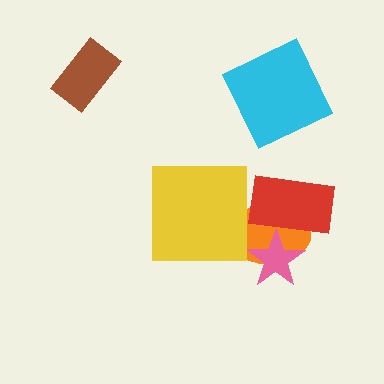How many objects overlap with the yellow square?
1 object overlaps with the yellow square.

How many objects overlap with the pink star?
2 objects overlap with the pink star.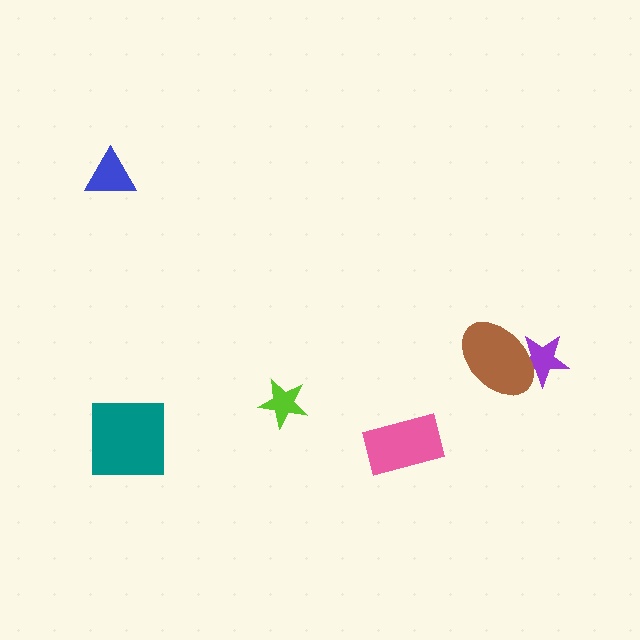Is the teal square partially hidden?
No, no other shape covers it.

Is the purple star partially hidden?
Yes, it is partially covered by another shape.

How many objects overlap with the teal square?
0 objects overlap with the teal square.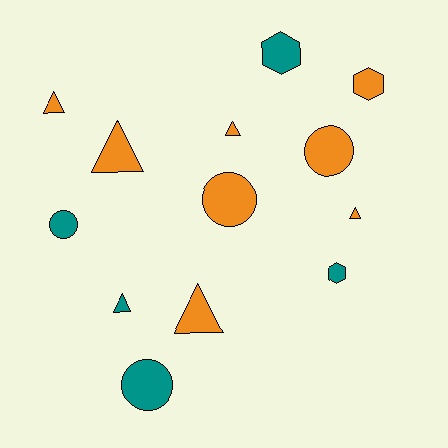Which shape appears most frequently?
Triangle, with 6 objects.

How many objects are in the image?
There are 13 objects.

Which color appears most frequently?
Orange, with 8 objects.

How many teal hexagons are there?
There are 2 teal hexagons.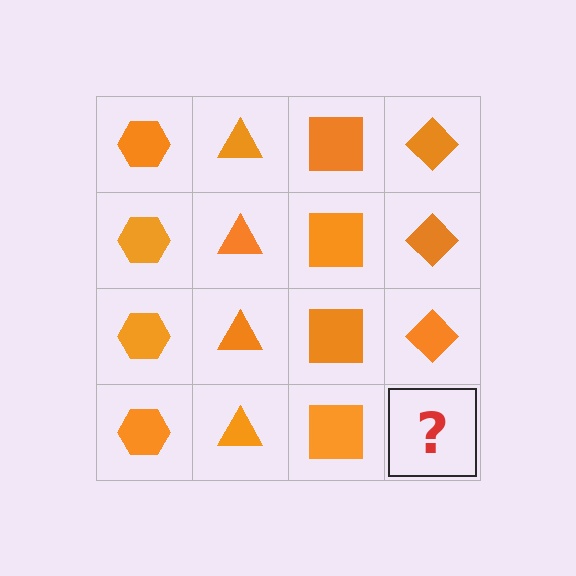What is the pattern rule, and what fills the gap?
The rule is that each column has a consistent shape. The gap should be filled with an orange diamond.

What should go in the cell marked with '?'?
The missing cell should contain an orange diamond.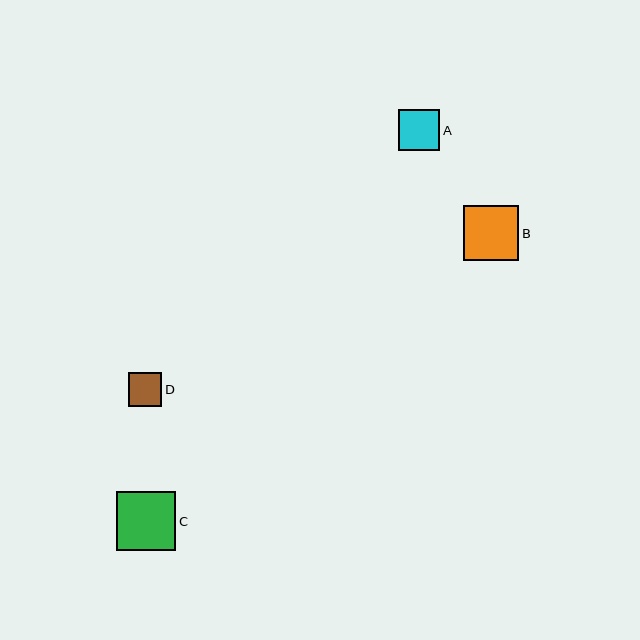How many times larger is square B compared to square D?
Square B is approximately 1.6 times the size of square D.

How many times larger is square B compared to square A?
Square B is approximately 1.3 times the size of square A.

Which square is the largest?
Square C is the largest with a size of approximately 59 pixels.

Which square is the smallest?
Square D is the smallest with a size of approximately 34 pixels.